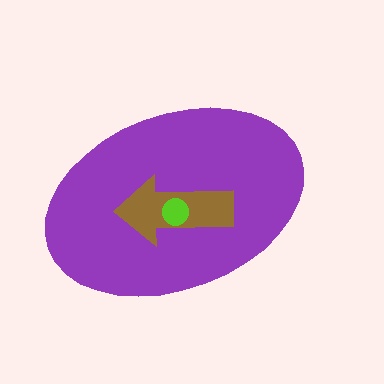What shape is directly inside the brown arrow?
The lime circle.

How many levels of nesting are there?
3.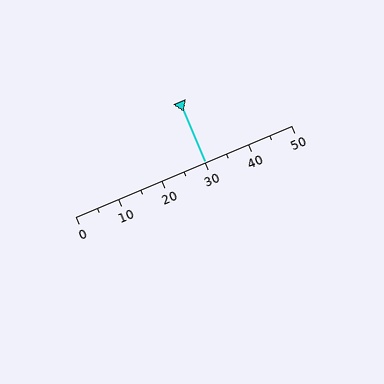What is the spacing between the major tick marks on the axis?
The major ticks are spaced 10 apart.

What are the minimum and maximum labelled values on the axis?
The axis runs from 0 to 50.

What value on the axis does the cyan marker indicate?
The marker indicates approximately 30.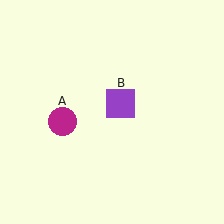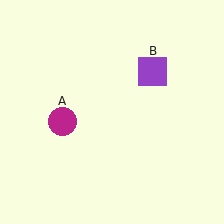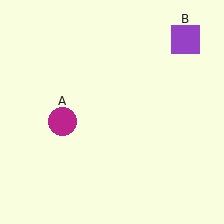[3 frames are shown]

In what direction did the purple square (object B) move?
The purple square (object B) moved up and to the right.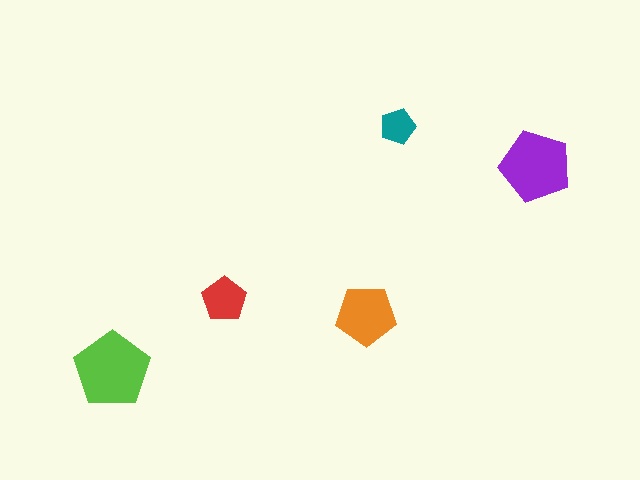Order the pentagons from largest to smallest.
the lime one, the purple one, the orange one, the red one, the teal one.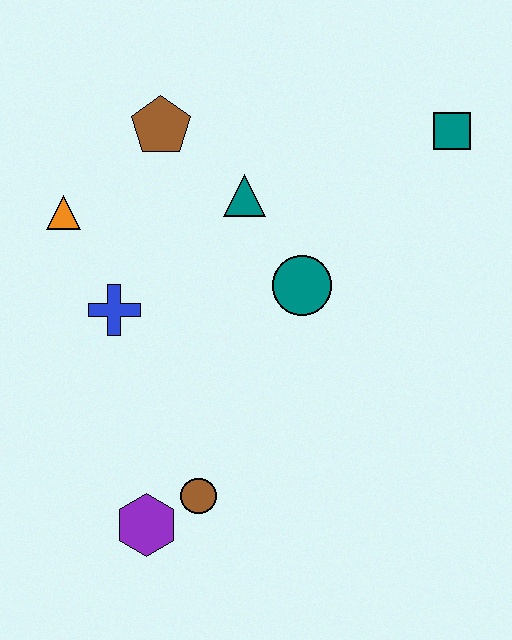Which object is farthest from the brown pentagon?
The purple hexagon is farthest from the brown pentagon.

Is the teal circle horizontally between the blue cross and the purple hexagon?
No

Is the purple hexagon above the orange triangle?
No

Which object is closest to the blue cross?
The orange triangle is closest to the blue cross.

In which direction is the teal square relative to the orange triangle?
The teal square is to the right of the orange triangle.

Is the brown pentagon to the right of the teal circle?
No